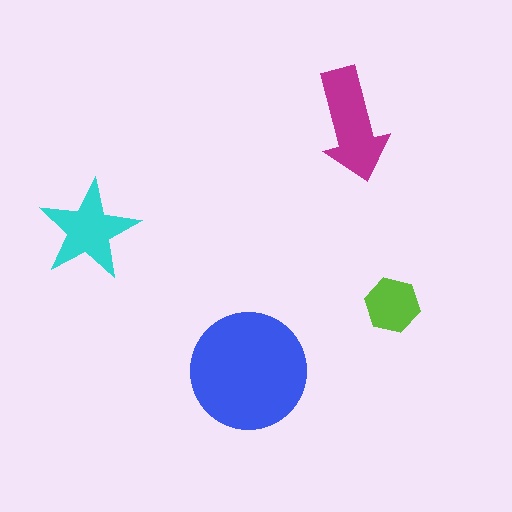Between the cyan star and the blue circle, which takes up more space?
The blue circle.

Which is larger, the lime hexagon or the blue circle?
The blue circle.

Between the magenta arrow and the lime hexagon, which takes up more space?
The magenta arrow.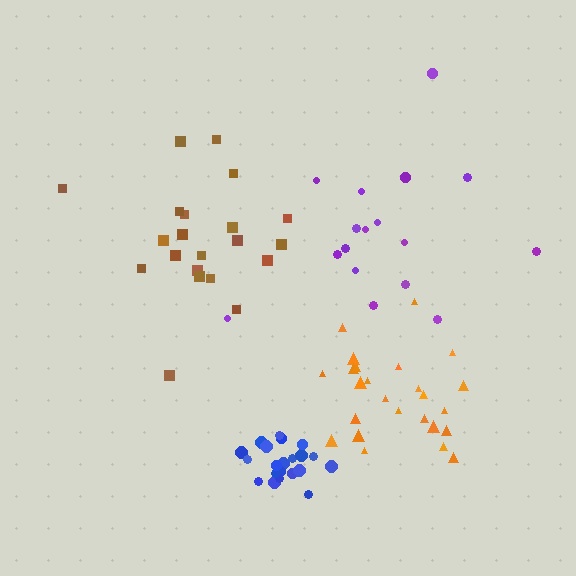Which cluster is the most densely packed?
Blue.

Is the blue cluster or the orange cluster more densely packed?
Blue.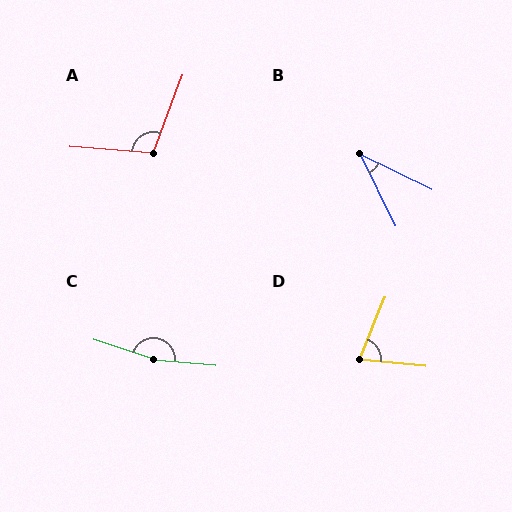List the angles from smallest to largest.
B (38°), D (74°), A (106°), C (167°).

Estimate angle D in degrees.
Approximately 74 degrees.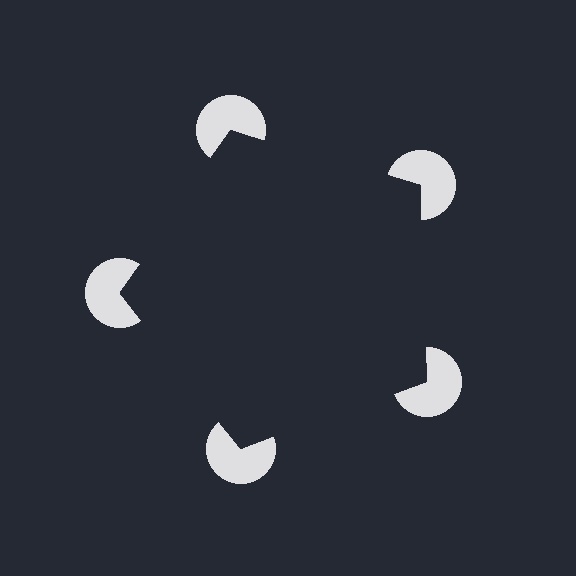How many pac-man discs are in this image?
There are 5 — one at each vertex of the illusory pentagon.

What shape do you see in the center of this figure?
An illusory pentagon — its edges are inferred from the aligned wedge cuts in the pac-man discs, not physically drawn.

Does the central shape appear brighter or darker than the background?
It typically appears slightly darker than the background, even though no actual brightness change is drawn.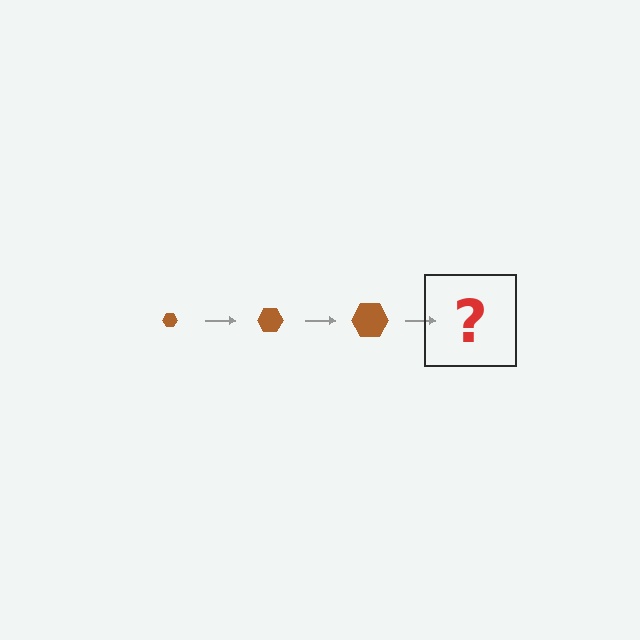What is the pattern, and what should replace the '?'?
The pattern is that the hexagon gets progressively larger each step. The '?' should be a brown hexagon, larger than the previous one.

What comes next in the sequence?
The next element should be a brown hexagon, larger than the previous one.